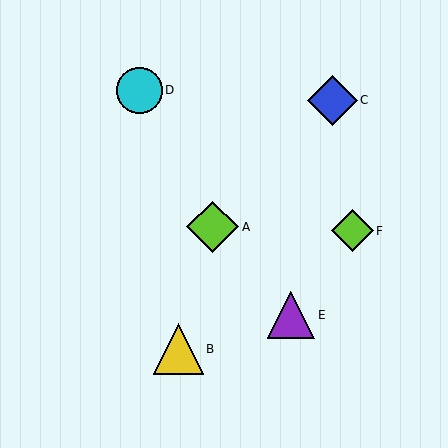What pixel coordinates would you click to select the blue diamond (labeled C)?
Click at (333, 100) to select the blue diamond C.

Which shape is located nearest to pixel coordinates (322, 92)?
The blue diamond (labeled C) at (333, 100) is nearest to that location.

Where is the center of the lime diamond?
The center of the lime diamond is at (352, 231).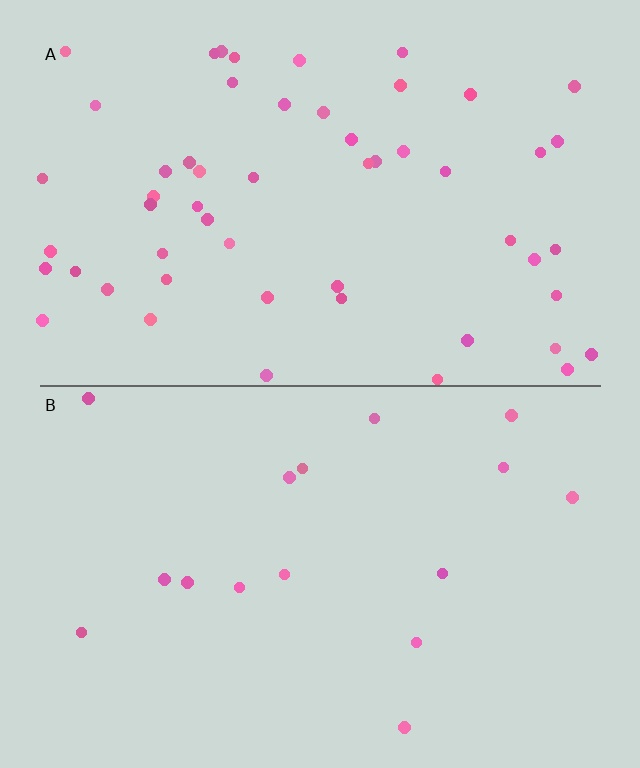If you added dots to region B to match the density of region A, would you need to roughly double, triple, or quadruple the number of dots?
Approximately triple.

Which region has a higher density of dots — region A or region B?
A (the top).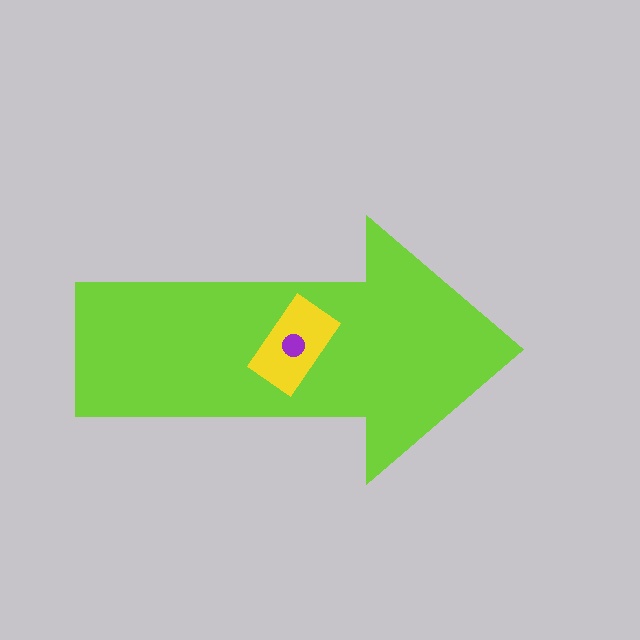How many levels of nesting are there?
3.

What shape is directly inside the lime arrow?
The yellow rectangle.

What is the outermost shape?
The lime arrow.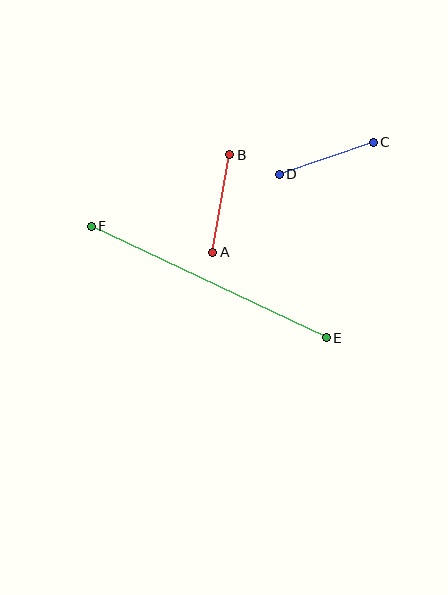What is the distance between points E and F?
The distance is approximately 260 pixels.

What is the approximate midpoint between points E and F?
The midpoint is at approximately (209, 282) pixels.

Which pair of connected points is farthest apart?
Points E and F are farthest apart.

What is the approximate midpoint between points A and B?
The midpoint is at approximately (221, 203) pixels.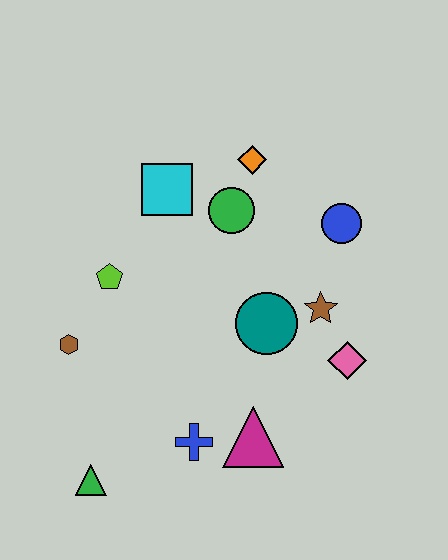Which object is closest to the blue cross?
The magenta triangle is closest to the blue cross.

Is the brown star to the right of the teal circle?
Yes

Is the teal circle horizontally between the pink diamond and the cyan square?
Yes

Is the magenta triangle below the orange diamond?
Yes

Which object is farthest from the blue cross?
The orange diamond is farthest from the blue cross.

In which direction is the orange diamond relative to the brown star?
The orange diamond is above the brown star.